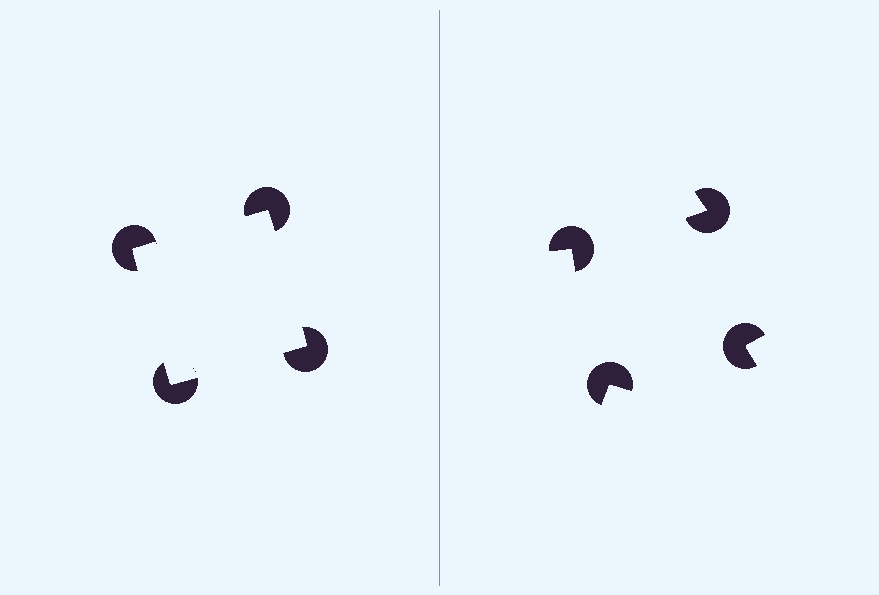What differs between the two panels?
The pac-man discs are positioned identically on both sides; only the wedge orientations differ. On the left they align to a square; on the right they are misaligned.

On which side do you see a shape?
An illusory square appears on the left side. On the right side the wedge cuts are rotated, so no coherent shape forms.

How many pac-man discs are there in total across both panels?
8 — 4 on each side.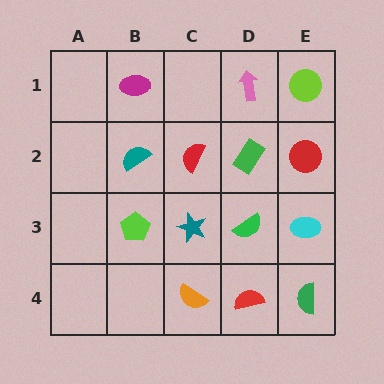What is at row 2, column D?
A green rectangle.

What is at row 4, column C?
An orange semicircle.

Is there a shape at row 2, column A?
No, that cell is empty.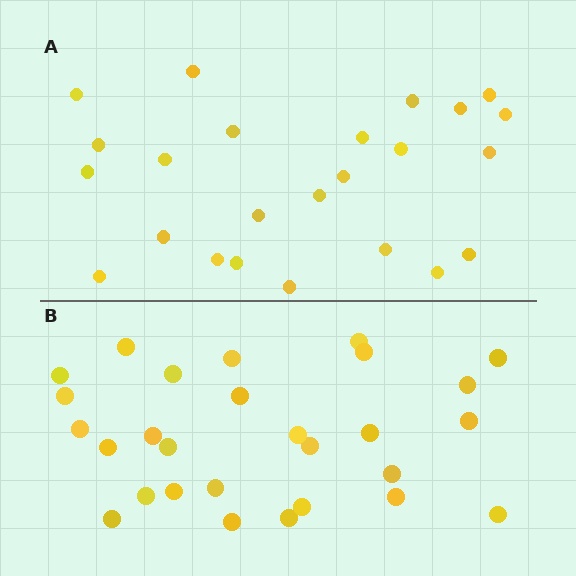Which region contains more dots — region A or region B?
Region B (the bottom region) has more dots.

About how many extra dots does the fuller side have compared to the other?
Region B has about 4 more dots than region A.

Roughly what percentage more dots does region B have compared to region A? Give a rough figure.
About 15% more.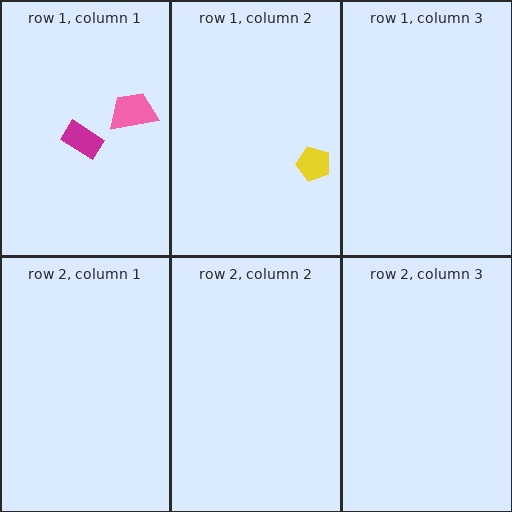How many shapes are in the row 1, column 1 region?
2.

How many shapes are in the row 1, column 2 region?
1.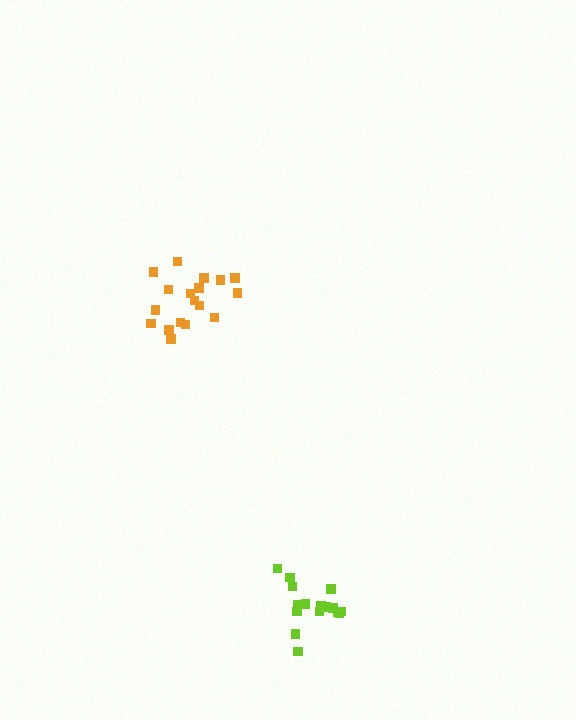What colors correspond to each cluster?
The clusters are colored: lime, orange.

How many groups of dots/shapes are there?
There are 2 groups.